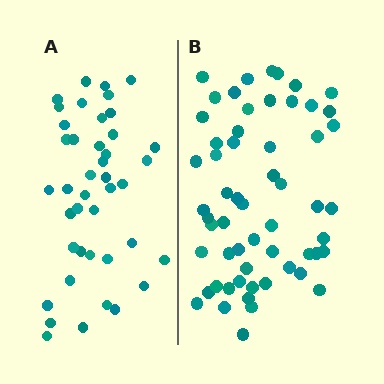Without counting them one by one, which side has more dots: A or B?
Region B (the right region) has more dots.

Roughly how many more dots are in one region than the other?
Region B has approximately 15 more dots than region A.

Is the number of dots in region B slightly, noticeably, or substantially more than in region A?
Region B has noticeably more, but not dramatically so. The ratio is roughly 1.4 to 1.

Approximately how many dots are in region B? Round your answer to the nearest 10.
About 60 dots. (The exact count is 58, which rounds to 60.)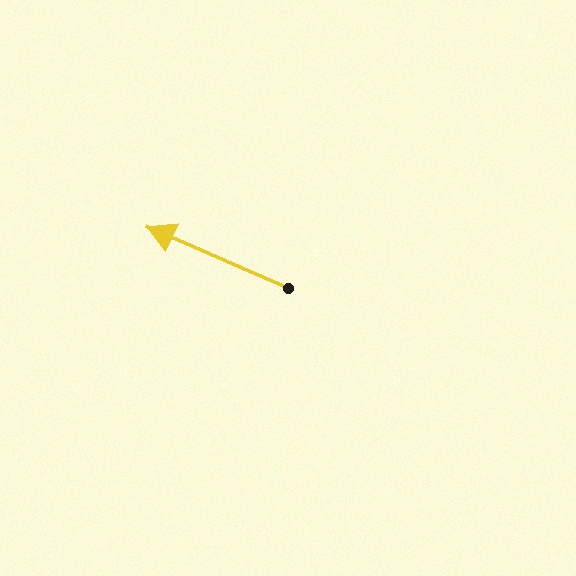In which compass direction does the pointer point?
Northwest.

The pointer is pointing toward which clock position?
Roughly 10 o'clock.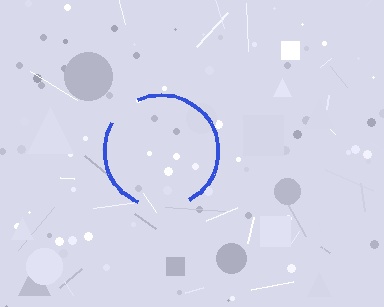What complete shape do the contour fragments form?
The contour fragments form a circle.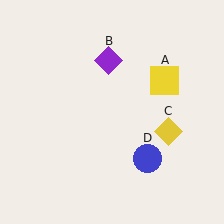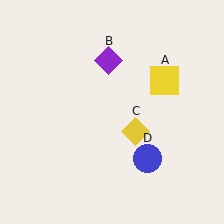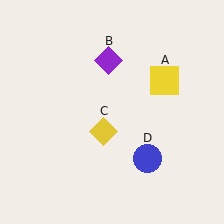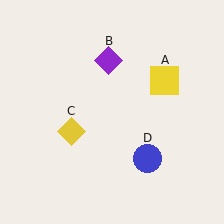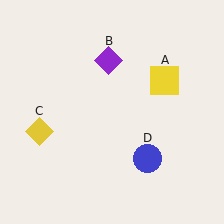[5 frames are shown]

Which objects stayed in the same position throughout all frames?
Yellow square (object A) and purple diamond (object B) and blue circle (object D) remained stationary.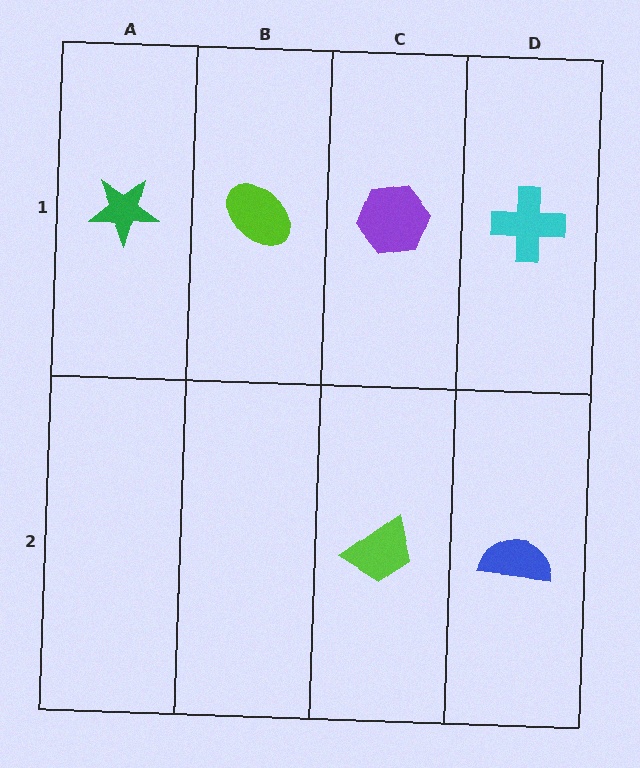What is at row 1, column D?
A cyan cross.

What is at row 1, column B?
A lime ellipse.